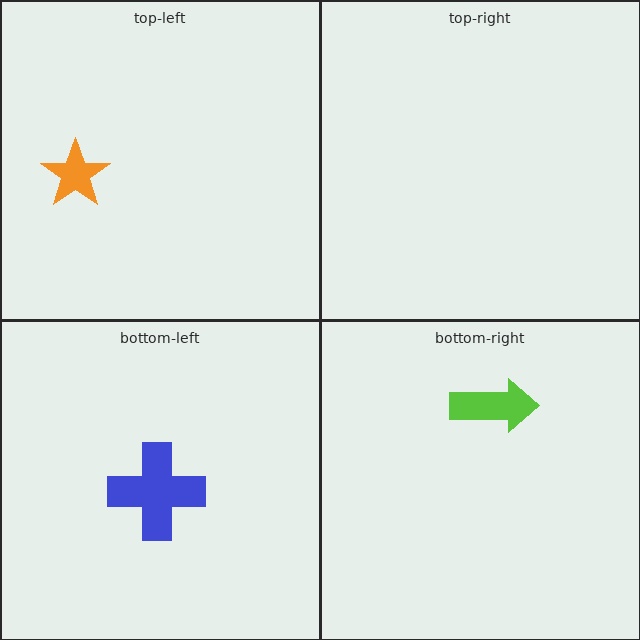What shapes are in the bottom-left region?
The blue cross.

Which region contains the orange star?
The top-left region.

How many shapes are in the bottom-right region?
1.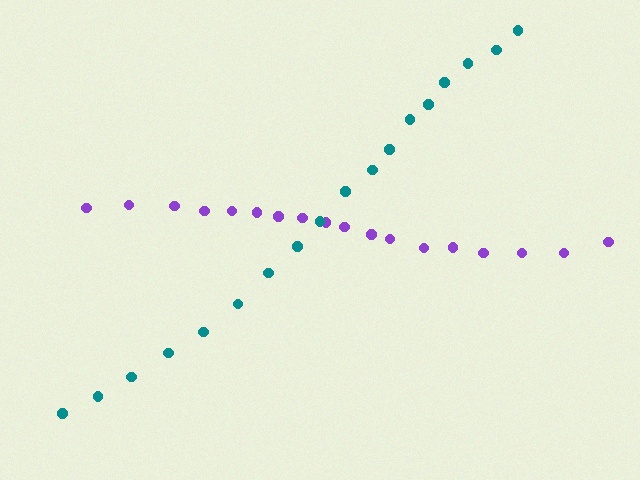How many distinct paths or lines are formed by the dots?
There are 2 distinct paths.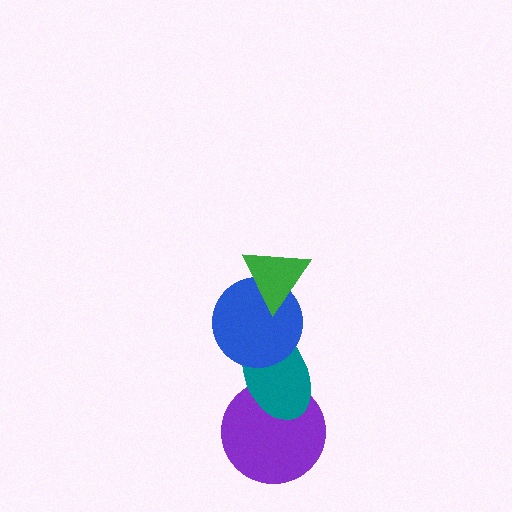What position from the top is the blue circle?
The blue circle is 2nd from the top.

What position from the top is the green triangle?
The green triangle is 1st from the top.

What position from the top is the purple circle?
The purple circle is 4th from the top.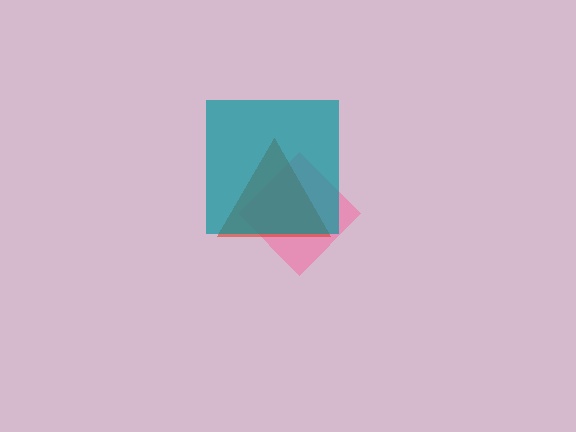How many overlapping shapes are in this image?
There are 3 overlapping shapes in the image.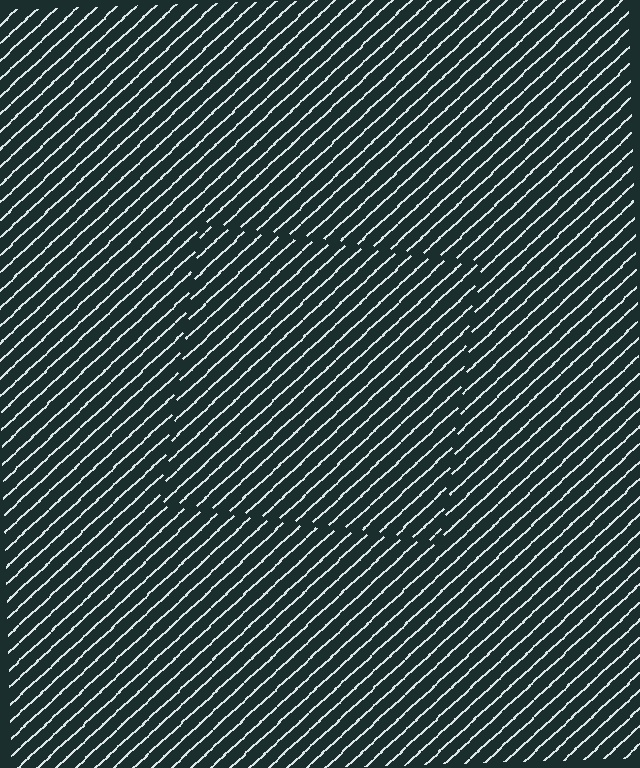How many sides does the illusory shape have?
4 sides — the line-ends trace a square.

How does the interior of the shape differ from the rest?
The interior of the shape contains the same grating, shifted by half a period — the contour is defined by the phase discontinuity where line-ends from the inner and outer gratings abut.